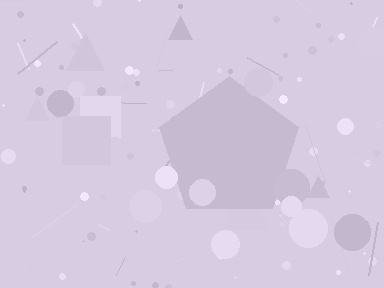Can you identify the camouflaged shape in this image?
The camouflaged shape is a pentagon.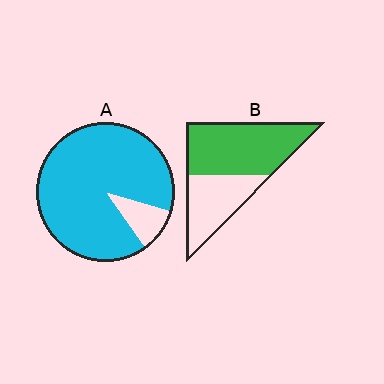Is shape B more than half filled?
Yes.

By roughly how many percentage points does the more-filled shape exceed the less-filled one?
By roughly 30 percentage points (A over B).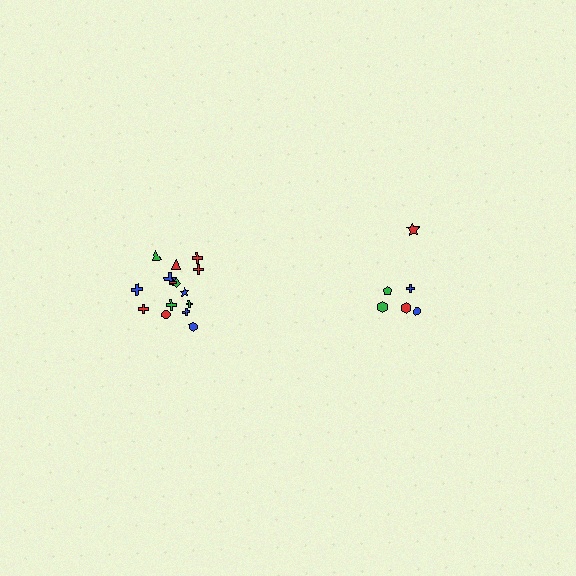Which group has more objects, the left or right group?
The left group.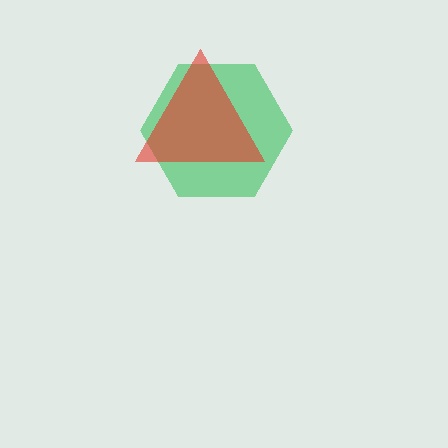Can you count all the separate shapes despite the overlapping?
Yes, there are 2 separate shapes.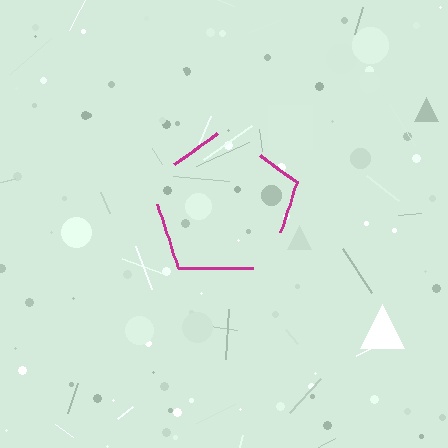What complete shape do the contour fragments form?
The contour fragments form a pentagon.